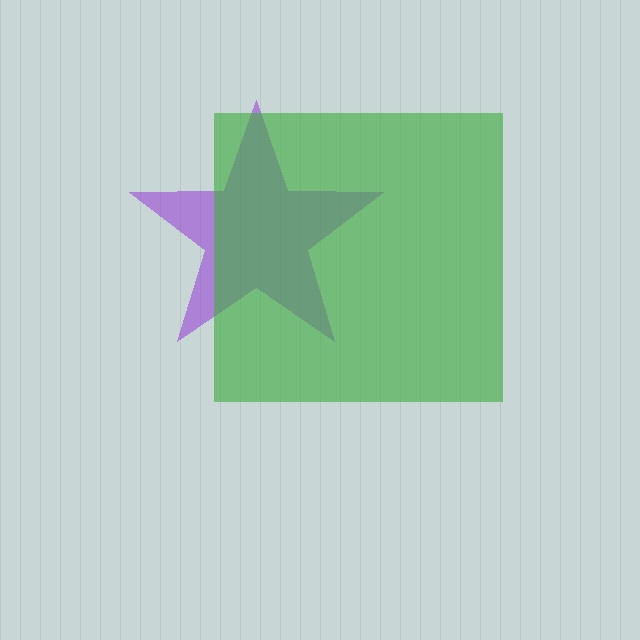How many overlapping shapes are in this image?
There are 2 overlapping shapes in the image.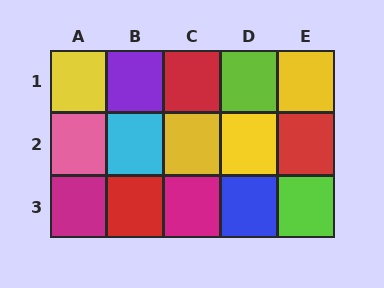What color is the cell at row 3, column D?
Blue.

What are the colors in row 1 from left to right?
Yellow, purple, red, lime, yellow.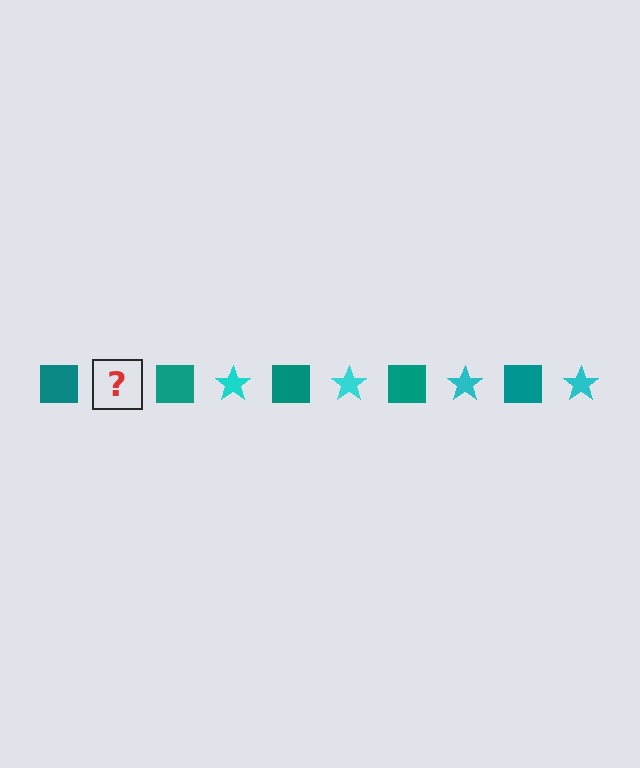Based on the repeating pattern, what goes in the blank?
The blank should be a cyan star.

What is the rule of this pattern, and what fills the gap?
The rule is that the pattern alternates between teal square and cyan star. The gap should be filled with a cyan star.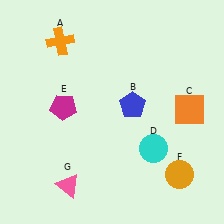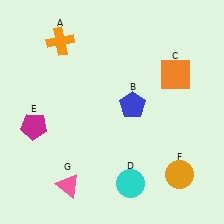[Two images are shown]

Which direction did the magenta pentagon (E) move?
The magenta pentagon (E) moved left.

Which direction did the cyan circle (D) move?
The cyan circle (D) moved down.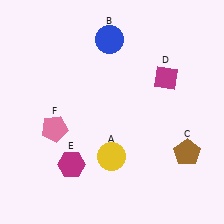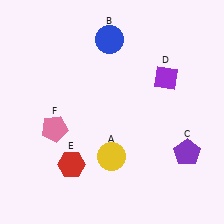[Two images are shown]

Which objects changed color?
C changed from brown to purple. D changed from magenta to purple. E changed from magenta to red.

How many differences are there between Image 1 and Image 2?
There are 3 differences between the two images.